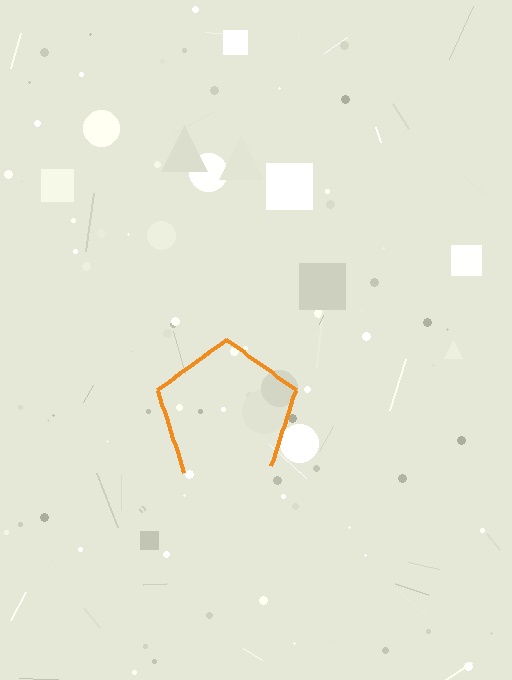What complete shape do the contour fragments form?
The contour fragments form a pentagon.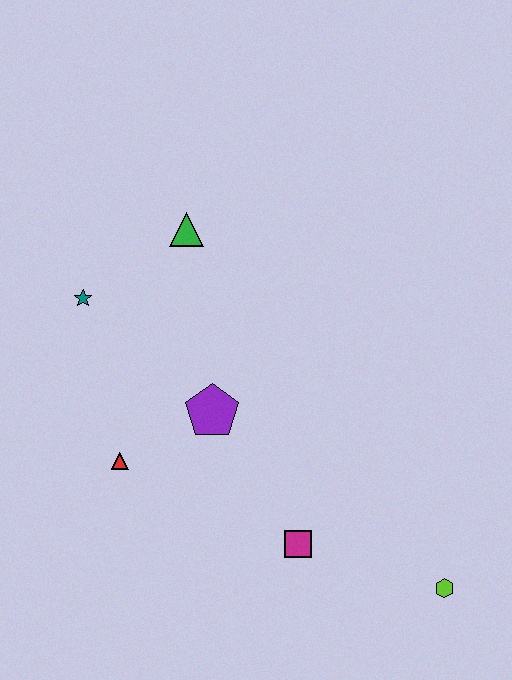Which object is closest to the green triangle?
The teal star is closest to the green triangle.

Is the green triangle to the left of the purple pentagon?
Yes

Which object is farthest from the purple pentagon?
The lime hexagon is farthest from the purple pentagon.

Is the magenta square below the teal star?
Yes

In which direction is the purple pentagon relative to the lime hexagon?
The purple pentagon is to the left of the lime hexagon.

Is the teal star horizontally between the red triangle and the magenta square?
No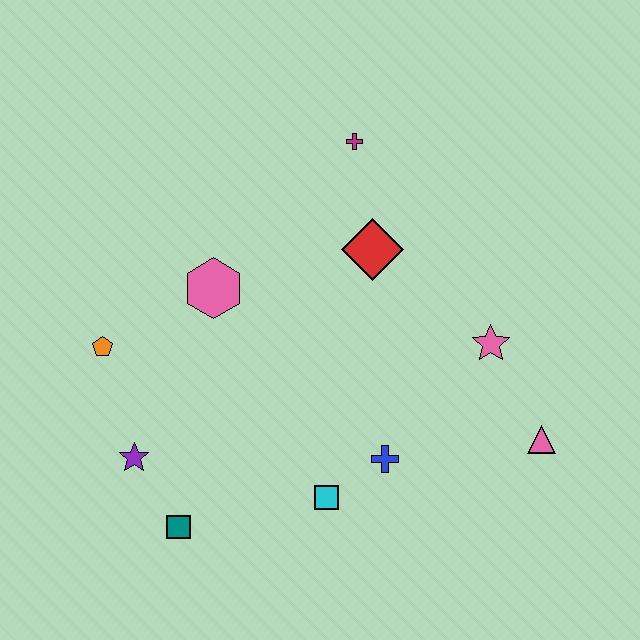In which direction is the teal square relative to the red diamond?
The teal square is below the red diamond.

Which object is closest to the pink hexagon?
The orange pentagon is closest to the pink hexagon.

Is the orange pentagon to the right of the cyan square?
No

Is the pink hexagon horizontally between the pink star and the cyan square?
No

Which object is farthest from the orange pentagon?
The pink triangle is farthest from the orange pentagon.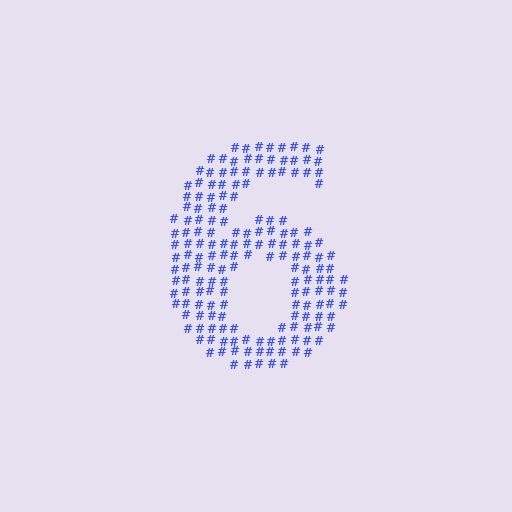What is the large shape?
The large shape is the digit 6.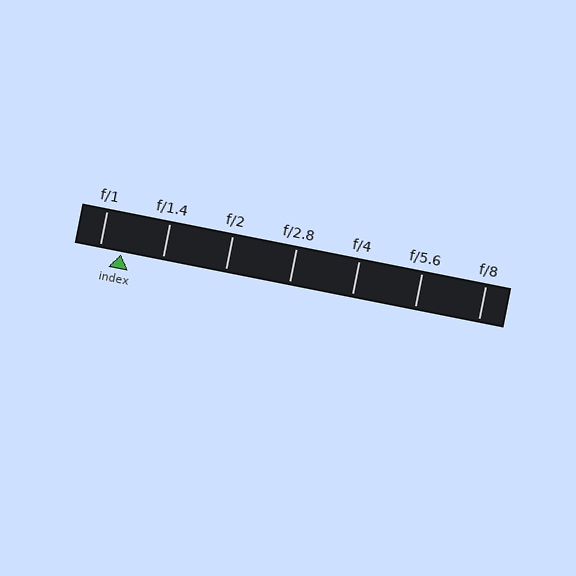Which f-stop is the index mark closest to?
The index mark is closest to f/1.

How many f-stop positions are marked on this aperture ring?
There are 7 f-stop positions marked.